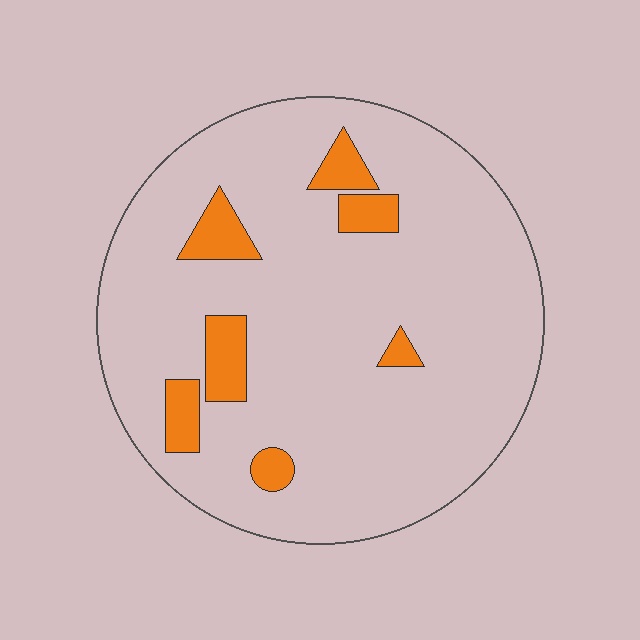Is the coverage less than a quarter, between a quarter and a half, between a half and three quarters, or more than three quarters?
Less than a quarter.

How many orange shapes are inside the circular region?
7.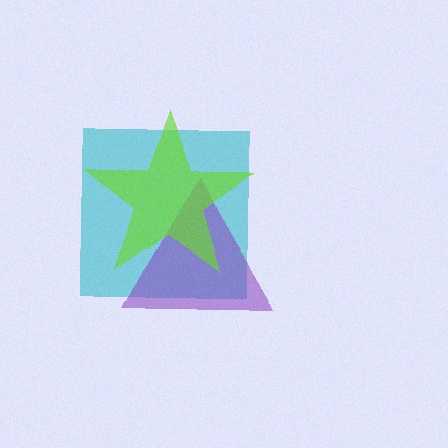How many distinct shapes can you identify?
There are 3 distinct shapes: a cyan square, a purple triangle, a lime star.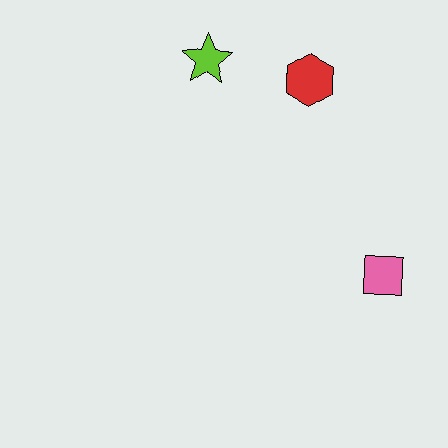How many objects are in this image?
There are 3 objects.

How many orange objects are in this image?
There are no orange objects.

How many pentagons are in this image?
There are no pentagons.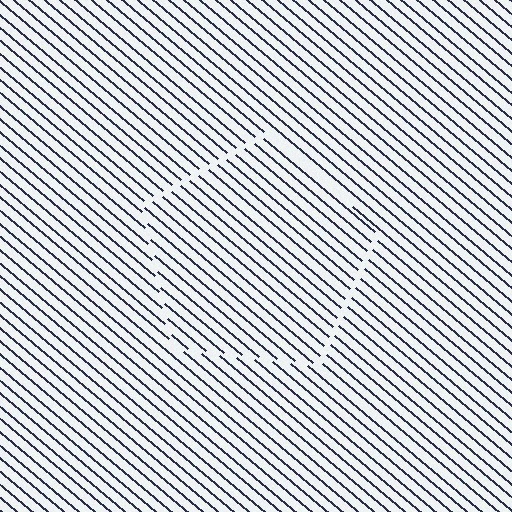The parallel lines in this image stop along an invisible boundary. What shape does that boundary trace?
An illusory pentagon. The interior of the shape contains the same grating, shifted by half a period — the contour is defined by the phase discontinuity where line-ends from the inner and outer gratings abut.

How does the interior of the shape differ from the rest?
The interior of the shape contains the same grating, shifted by half a period — the contour is defined by the phase discontinuity where line-ends from the inner and outer gratings abut.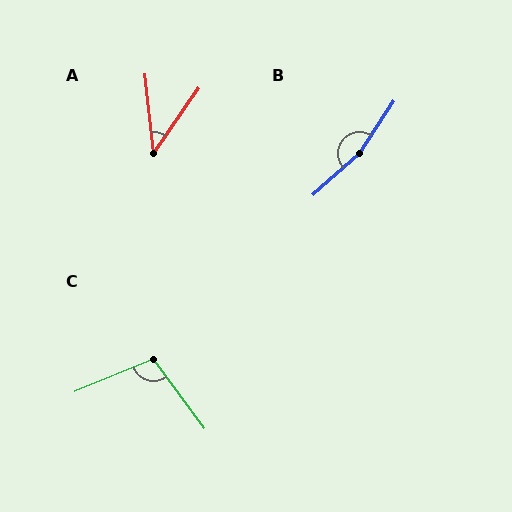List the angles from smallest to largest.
A (41°), C (104°), B (166°).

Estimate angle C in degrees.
Approximately 104 degrees.